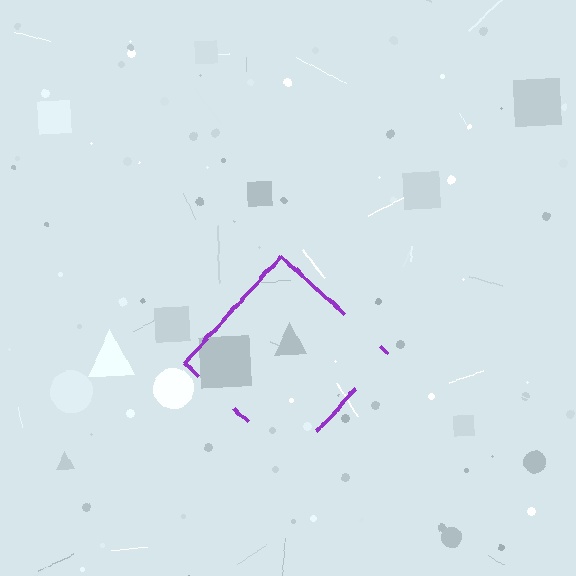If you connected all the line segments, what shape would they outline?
They would outline a diamond.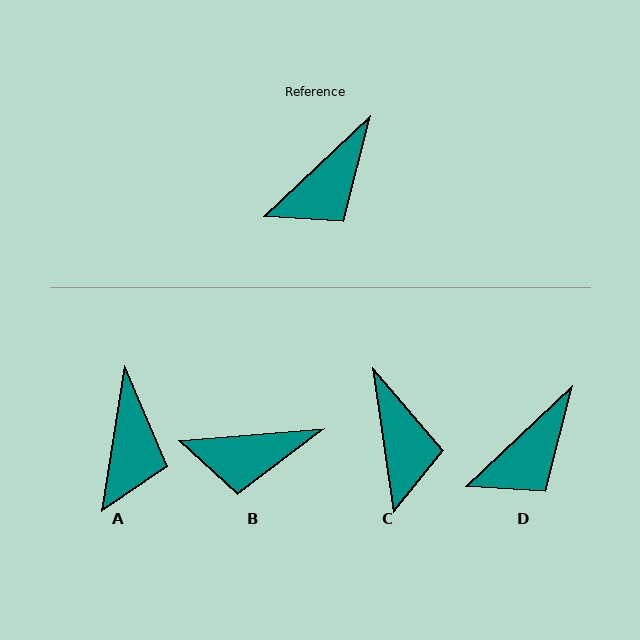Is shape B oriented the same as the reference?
No, it is off by about 39 degrees.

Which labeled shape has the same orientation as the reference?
D.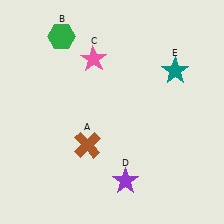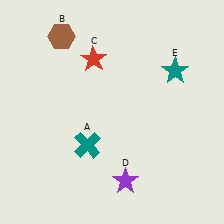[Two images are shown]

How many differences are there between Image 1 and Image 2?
There are 3 differences between the two images.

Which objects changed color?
A changed from brown to teal. B changed from green to brown. C changed from pink to red.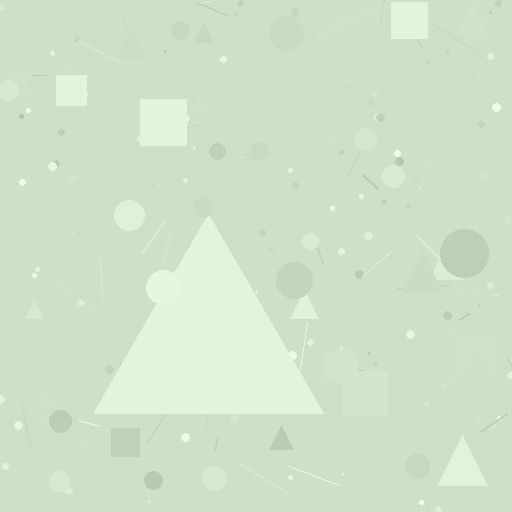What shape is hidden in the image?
A triangle is hidden in the image.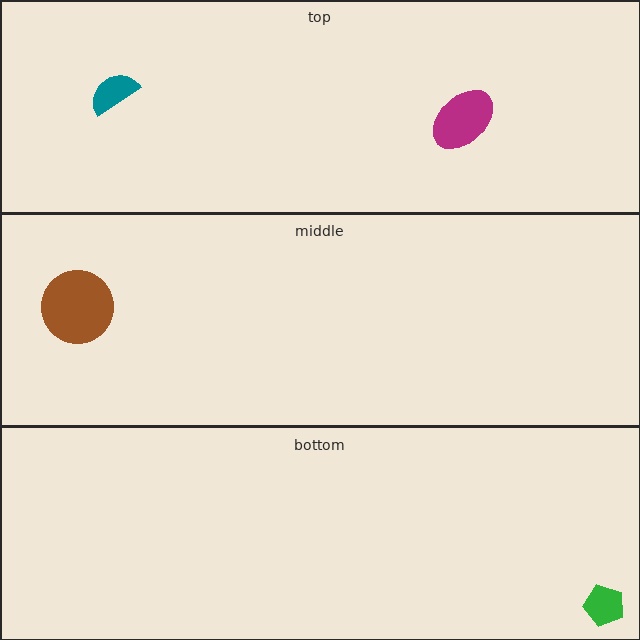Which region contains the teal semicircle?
The top region.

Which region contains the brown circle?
The middle region.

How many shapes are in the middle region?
1.